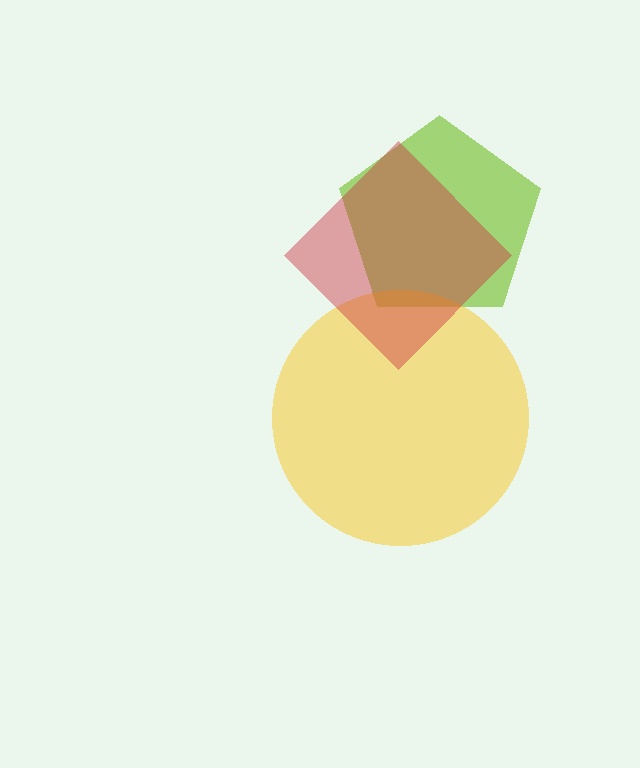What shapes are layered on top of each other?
The layered shapes are: a lime pentagon, a yellow circle, a red diamond.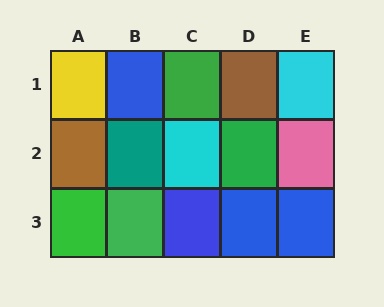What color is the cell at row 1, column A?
Yellow.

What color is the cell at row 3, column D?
Blue.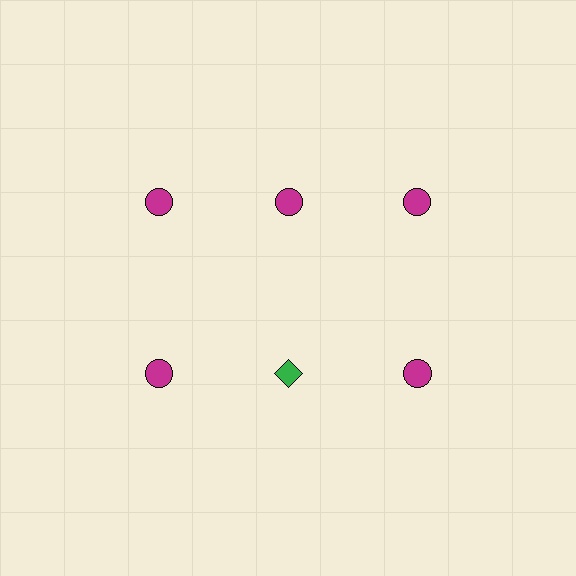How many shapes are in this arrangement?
There are 6 shapes arranged in a grid pattern.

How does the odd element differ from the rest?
It differs in both color (green instead of magenta) and shape (diamond instead of circle).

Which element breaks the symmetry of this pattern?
The green diamond in the second row, second from left column breaks the symmetry. All other shapes are magenta circles.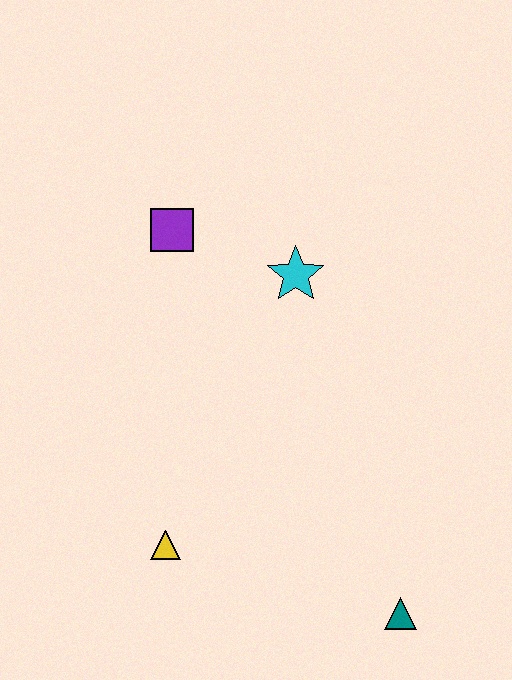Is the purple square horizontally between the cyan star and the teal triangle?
No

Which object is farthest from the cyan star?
The teal triangle is farthest from the cyan star.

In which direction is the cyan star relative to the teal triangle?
The cyan star is above the teal triangle.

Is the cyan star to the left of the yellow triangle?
No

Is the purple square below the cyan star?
No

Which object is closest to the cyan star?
The purple square is closest to the cyan star.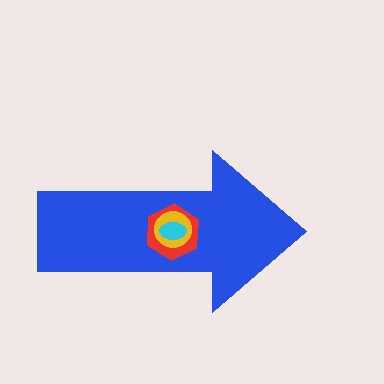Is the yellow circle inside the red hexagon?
Yes.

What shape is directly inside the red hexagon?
The yellow circle.